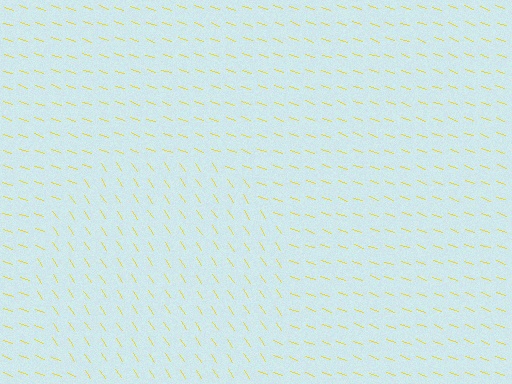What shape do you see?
I see a circle.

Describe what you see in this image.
The image is filled with small yellow line segments. A circle region in the image has lines oriented differently from the surrounding lines, creating a visible texture boundary.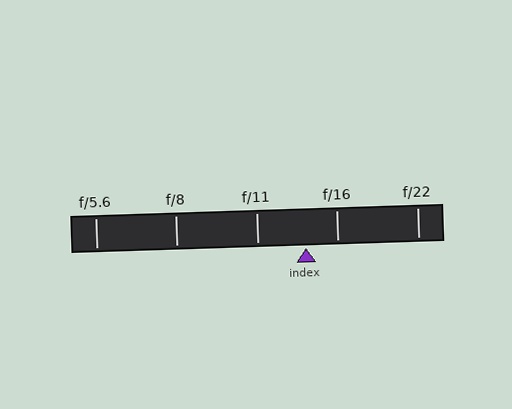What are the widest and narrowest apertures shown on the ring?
The widest aperture shown is f/5.6 and the narrowest is f/22.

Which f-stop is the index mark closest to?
The index mark is closest to f/16.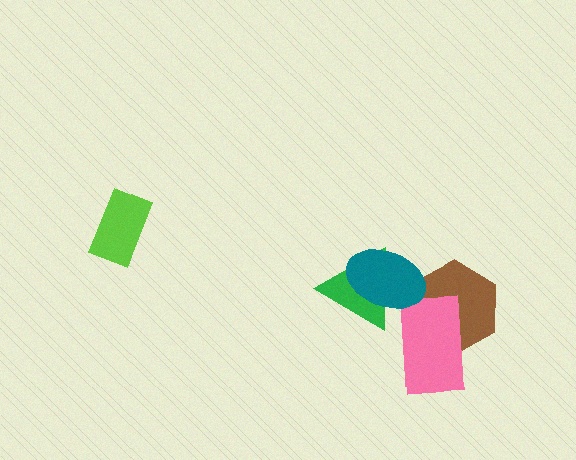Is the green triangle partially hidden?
Yes, it is partially covered by another shape.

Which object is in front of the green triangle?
The teal ellipse is in front of the green triangle.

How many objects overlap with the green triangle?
1 object overlaps with the green triangle.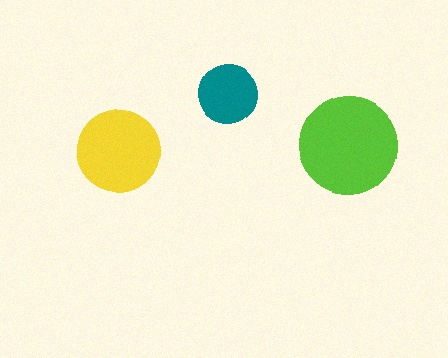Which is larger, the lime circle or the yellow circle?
The lime one.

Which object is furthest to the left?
The yellow circle is leftmost.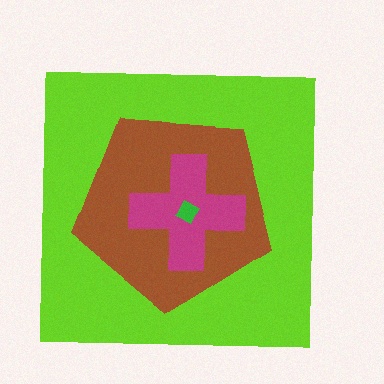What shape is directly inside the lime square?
The brown pentagon.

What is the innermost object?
The green diamond.